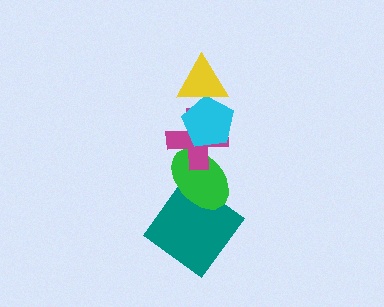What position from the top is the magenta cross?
The magenta cross is 3rd from the top.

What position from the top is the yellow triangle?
The yellow triangle is 1st from the top.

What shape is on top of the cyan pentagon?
The yellow triangle is on top of the cyan pentagon.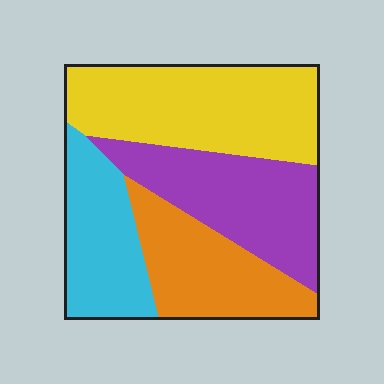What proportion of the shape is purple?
Purple takes up about one quarter (1/4) of the shape.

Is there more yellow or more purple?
Yellow.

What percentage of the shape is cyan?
Cyan covers roughly 20% of the shape.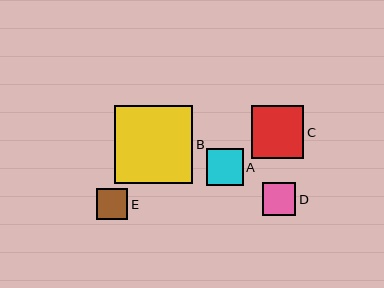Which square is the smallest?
Square E is the smallest with a size of approximately 31 pixels.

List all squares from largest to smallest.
From largest to smallest: B, C, A, D, E.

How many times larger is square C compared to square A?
Square C is approximately 1.4 times the size of square A.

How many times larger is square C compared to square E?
Square C is approximately 1.7 times the size of square E.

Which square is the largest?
Square B is the largest with a size of approximately 78 pixels.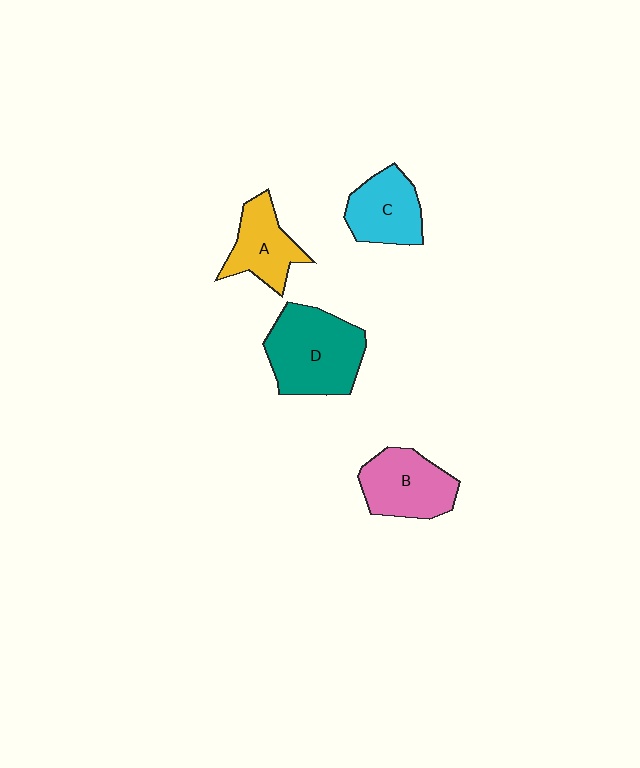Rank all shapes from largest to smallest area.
From largest to smallest: D (teal), B (pink), C (cyan), A (yellow).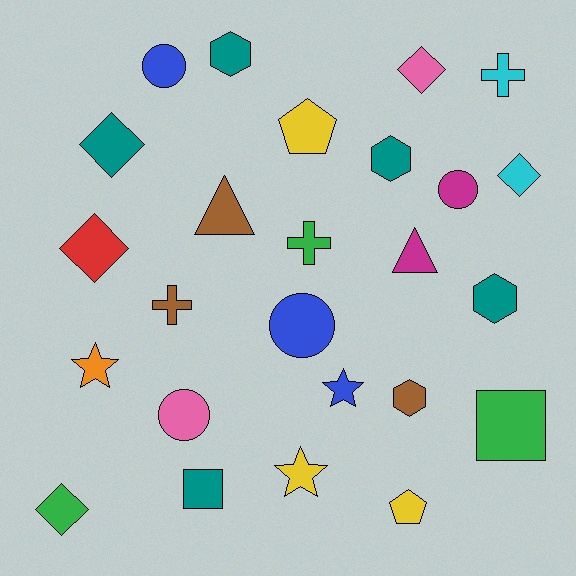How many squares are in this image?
There are 2 squares.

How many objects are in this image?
There are 25 objects.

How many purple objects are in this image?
There are no purple objects.